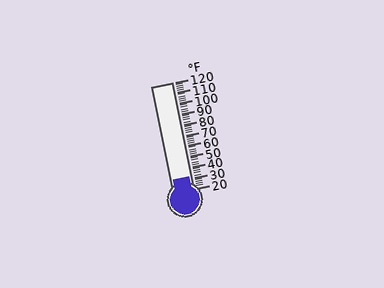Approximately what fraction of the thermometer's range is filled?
The thermometer is filled to approximately 10% of its range.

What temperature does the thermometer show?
The thermometer shows approximately 32°F.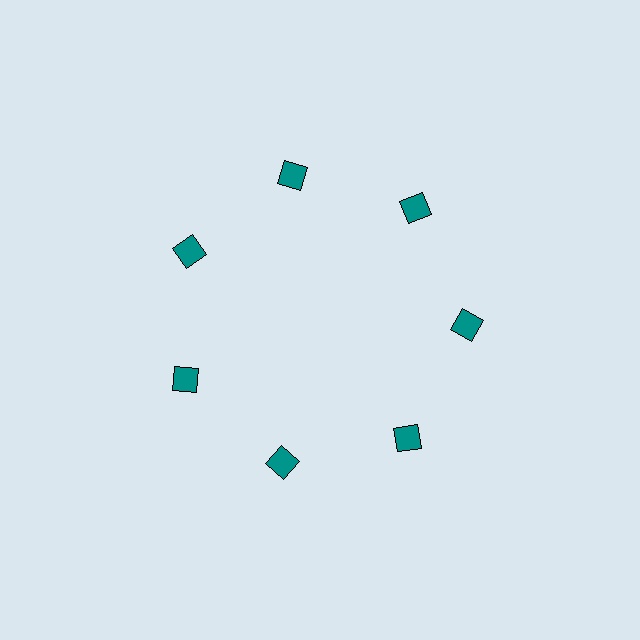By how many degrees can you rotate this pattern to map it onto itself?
The pattern maps onto itself every 51 degrees of rotation.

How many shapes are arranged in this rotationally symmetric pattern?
There are 7 shapes, arranged in 7 groups of 1.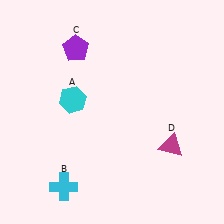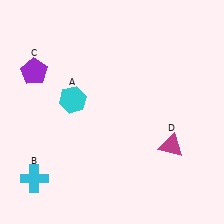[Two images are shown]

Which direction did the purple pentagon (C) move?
The purple pentagon (C) moved left.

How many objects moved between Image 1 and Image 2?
2 objects moved between the two images.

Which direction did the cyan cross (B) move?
The cyan cross (B) moved left.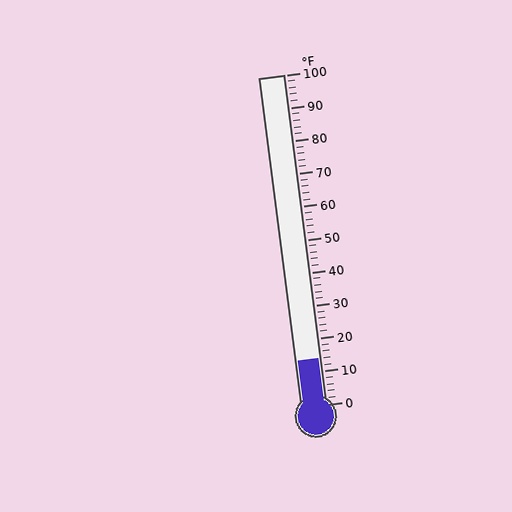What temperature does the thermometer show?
The thermometer shows approximately 14°F.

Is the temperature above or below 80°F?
The temperature is below 80°F.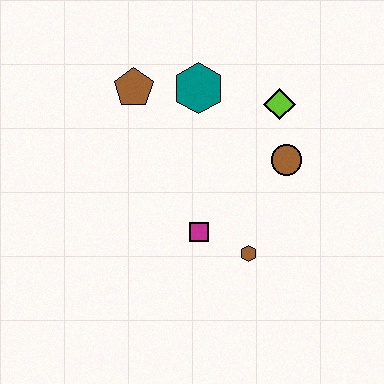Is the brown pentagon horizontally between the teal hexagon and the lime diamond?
No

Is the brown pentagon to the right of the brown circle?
No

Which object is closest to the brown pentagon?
The teal hexagon is closest to the brown pentagon.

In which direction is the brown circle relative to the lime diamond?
The brown circle is below the lime diamond.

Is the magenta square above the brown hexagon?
Yes